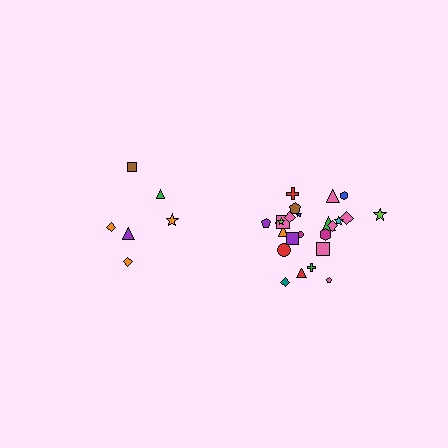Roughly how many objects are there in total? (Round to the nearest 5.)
Roughly 30 objects in total.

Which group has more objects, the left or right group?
The right group.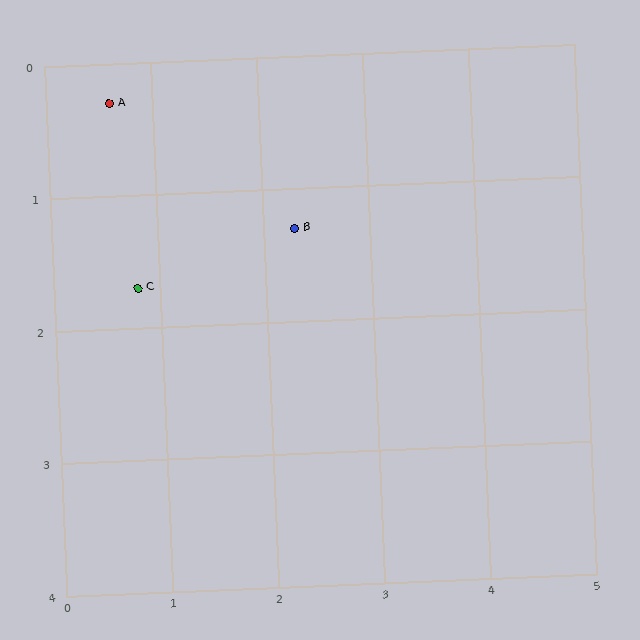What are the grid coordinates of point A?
Point A is at approximately (0.6, 0.3).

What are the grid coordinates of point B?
Point B is at approximately (2.3, 1.3).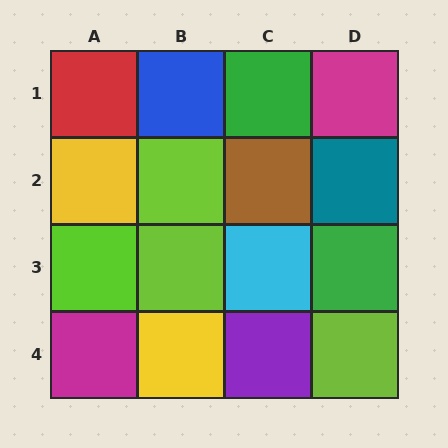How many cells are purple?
1 cell is purple.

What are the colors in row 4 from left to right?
Magenta, yellow, purple, lime.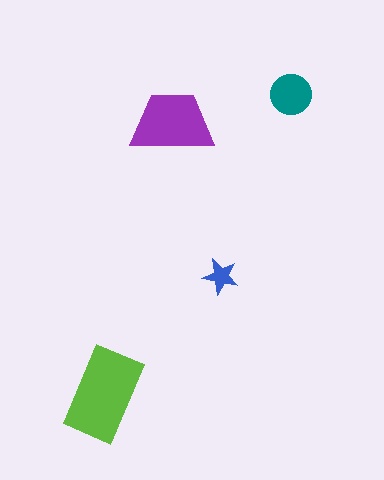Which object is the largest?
The lime rectangle.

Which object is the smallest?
The blue star.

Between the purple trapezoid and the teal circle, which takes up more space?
The purple trapezoid.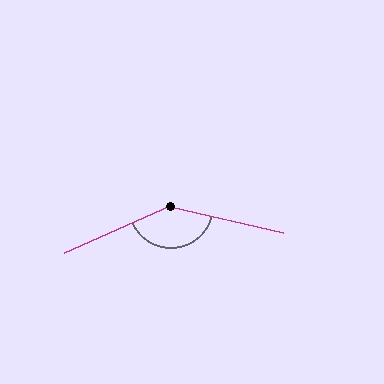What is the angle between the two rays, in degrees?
Approximately 142 degrees.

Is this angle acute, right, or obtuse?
It is obtuse.